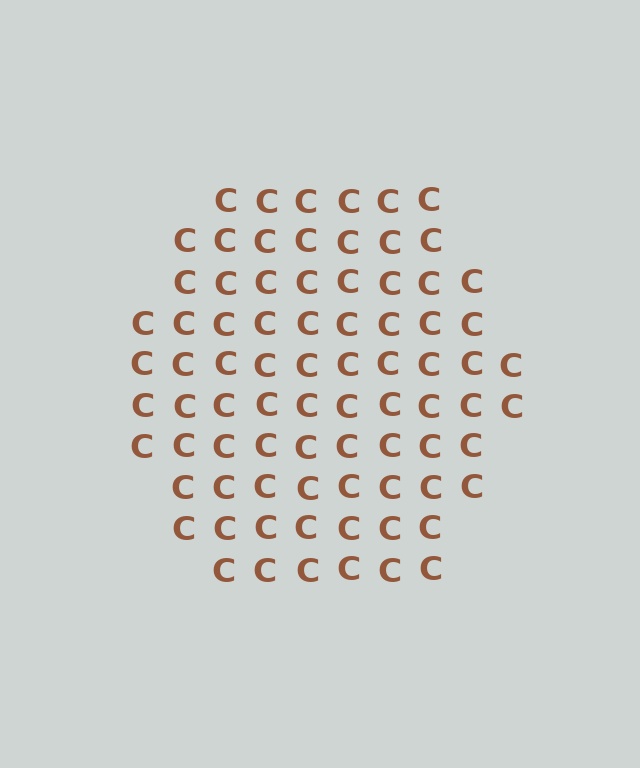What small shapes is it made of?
It is made of small letter C's.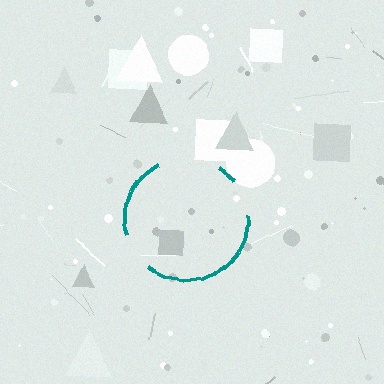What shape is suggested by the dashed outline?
The dashed outline suggests a circle.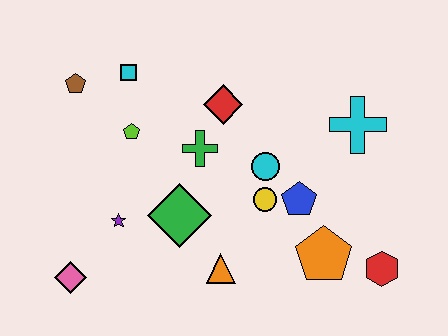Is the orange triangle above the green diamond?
No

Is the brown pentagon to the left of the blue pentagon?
Yes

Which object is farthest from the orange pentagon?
The brown pentagon is farthest from the orange pentagon.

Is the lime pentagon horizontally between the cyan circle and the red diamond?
No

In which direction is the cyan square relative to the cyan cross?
The cyan square is to the left of the cyan cross.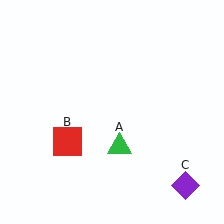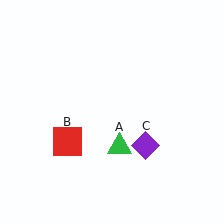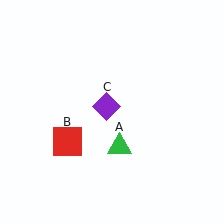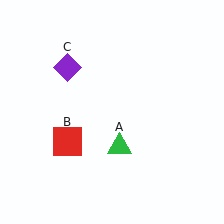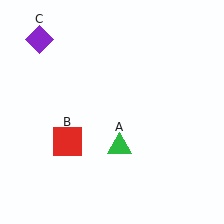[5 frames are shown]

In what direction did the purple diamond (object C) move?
The purple diamond (object C) moved up and to the left.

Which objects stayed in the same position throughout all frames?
Green triangle (object A) and red square (object B) remained stationary.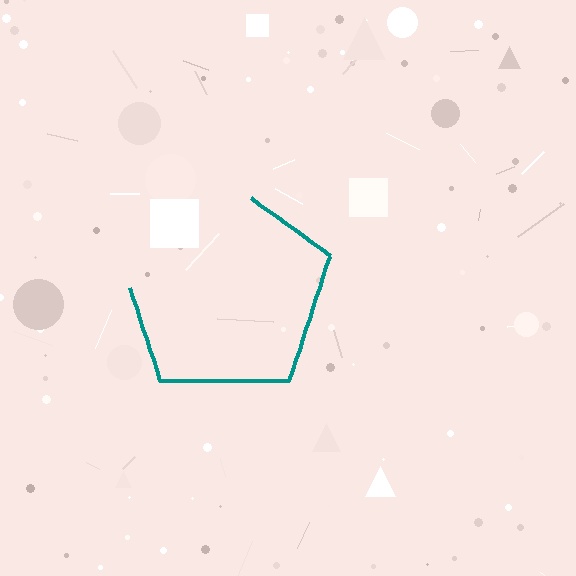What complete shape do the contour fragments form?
The contour fragments form a pentagon.